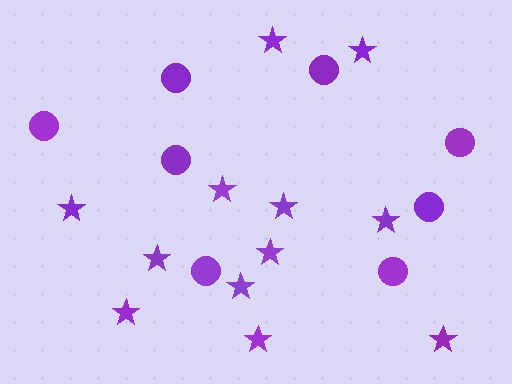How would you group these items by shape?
There are 2 groups: one group of circles (8) and one group of stars (12).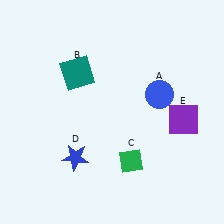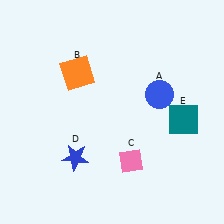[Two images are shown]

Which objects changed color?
B changed from teal to orange. C changed from green to pink. E changed from purple to teal.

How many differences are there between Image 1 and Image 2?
There are 3 differences between the two images.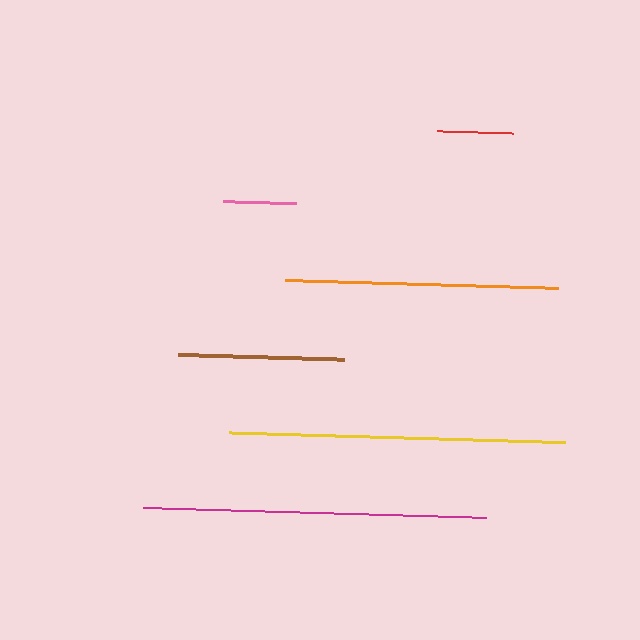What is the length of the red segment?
The red segment is approximately 77 pixels long.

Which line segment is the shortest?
The pink line is the shortest at approximately 74 pixels.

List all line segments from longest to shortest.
From longest to shortest: magenta, yellow, orange, brown, red, pink.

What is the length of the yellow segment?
The yellow segment is approximately 336 pixels long.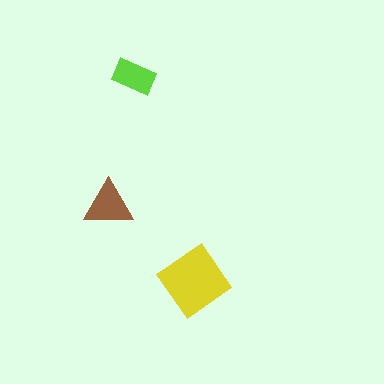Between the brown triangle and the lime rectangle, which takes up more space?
The brown triangle.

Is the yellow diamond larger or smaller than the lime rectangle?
Larger.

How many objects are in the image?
There are 3 objects in the image.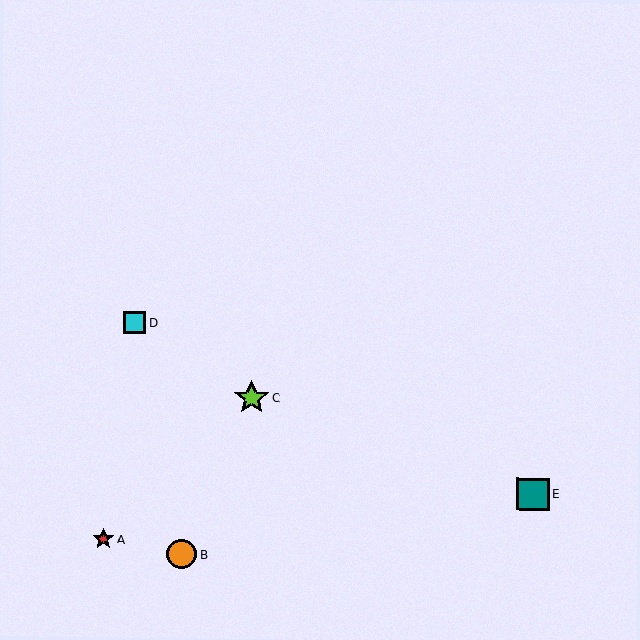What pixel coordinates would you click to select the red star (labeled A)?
Click at (104, 539) to select the red star A.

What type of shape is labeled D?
Shape D is a cyan square.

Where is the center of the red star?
The center of the red star is at (104, 539).